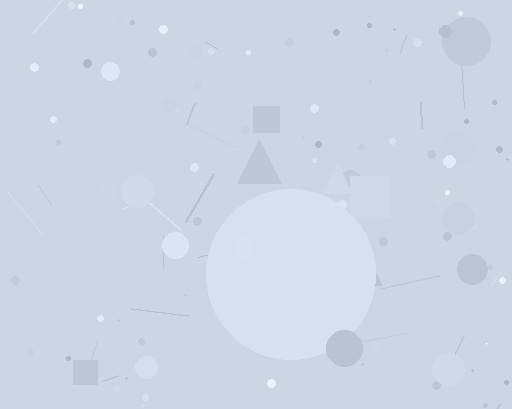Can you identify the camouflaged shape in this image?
The camouflaged shape is a circle.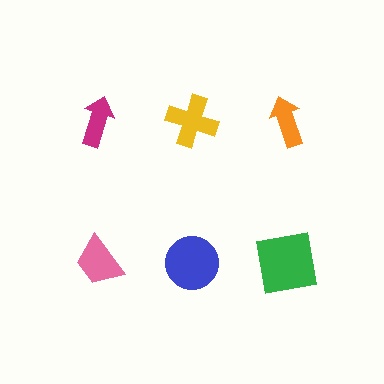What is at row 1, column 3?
An orange arrow.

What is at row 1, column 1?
A magenta arrow.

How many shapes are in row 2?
3 shapes.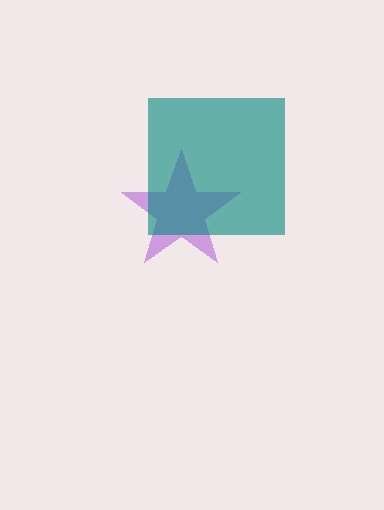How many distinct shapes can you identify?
There are 2 distinct shapes: a purple star, a teal square.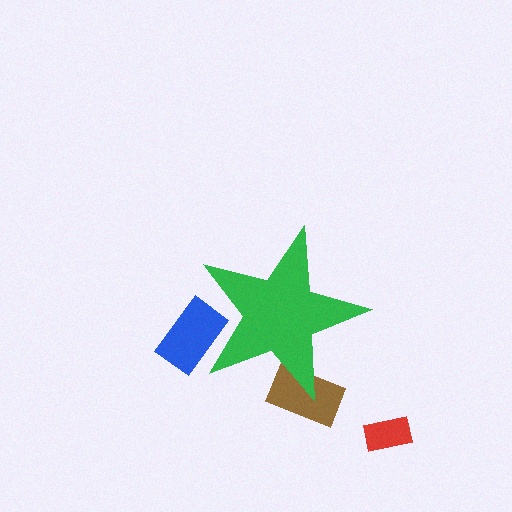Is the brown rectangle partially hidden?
Yes, the brown rectangle is partially hidden behind the green star.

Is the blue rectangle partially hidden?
Yes, the blue rectangle is partially hidden behind the green star.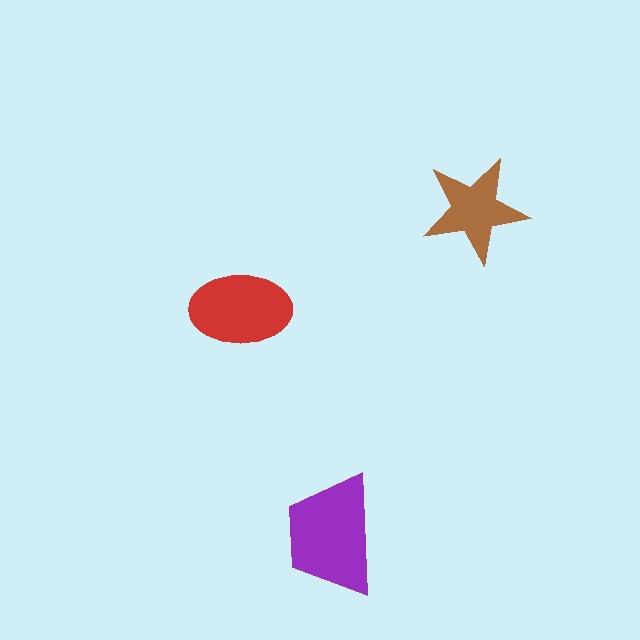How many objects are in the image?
There are 3 objects in the image.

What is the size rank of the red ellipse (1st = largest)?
2nd.